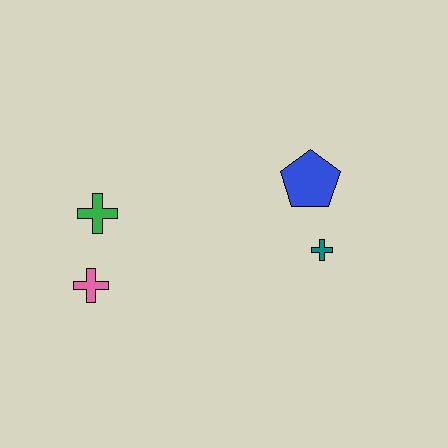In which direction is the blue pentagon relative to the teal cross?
The blue pentagon is above the teal cross.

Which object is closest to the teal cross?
The blue pentagon is closest to the teal cross.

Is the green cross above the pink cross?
Yes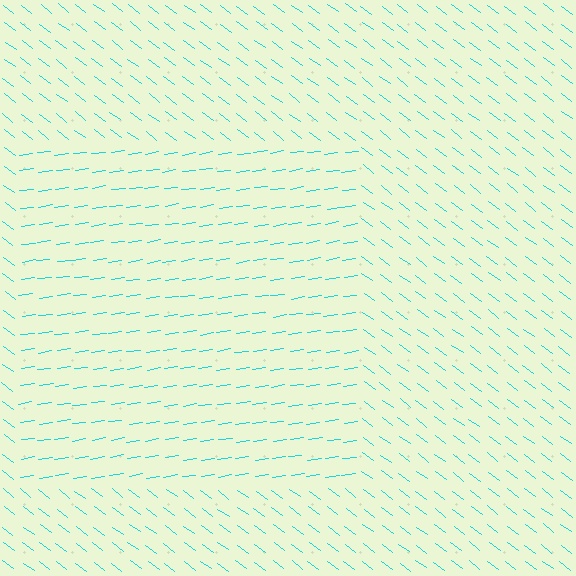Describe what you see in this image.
The image is filled with small cyan line segments. A rectangle region in the image has lines oriented differently from the surrounding lines, creating a visible texture boundary.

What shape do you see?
I see a rectangle.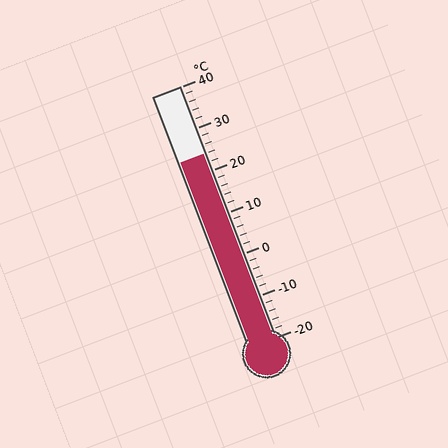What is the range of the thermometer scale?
The thermometer scale ranges from -20°C to 40°C.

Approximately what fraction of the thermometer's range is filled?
The thermometer is filled to approximately 75% of its range.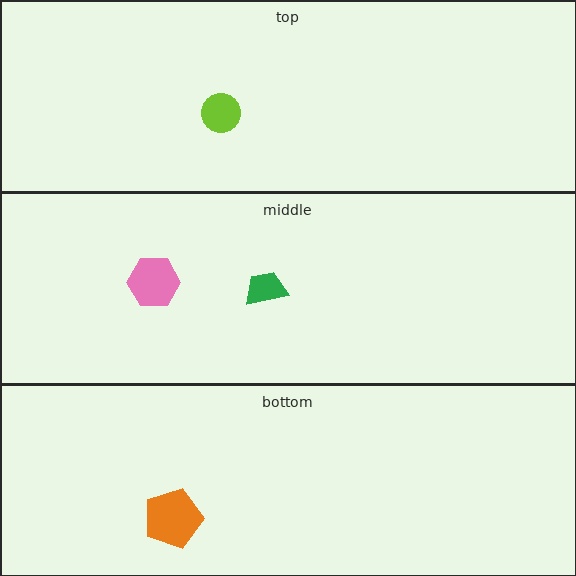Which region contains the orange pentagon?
The bottom region.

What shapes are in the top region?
The lime circle.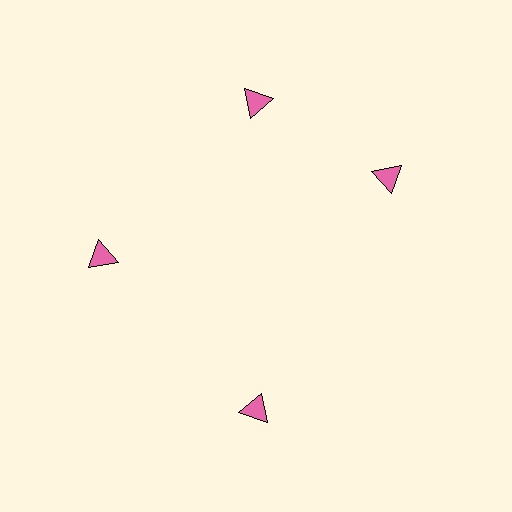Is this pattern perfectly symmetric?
No. The 4 pink triangles are arranged in a ring, but one element near the 3 o'clock position is rotated out of alignment along the ring, breaking the 4-fold rotational symmetry.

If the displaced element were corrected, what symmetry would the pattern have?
It would have 4-fold rotational symmetry — the pattern would map onto itself every 90 degrees.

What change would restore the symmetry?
The symmetry would be restored by rotating it back into even spacing with its neighbors so that all 4 triangles sit at equal angles and equal distance from the center.